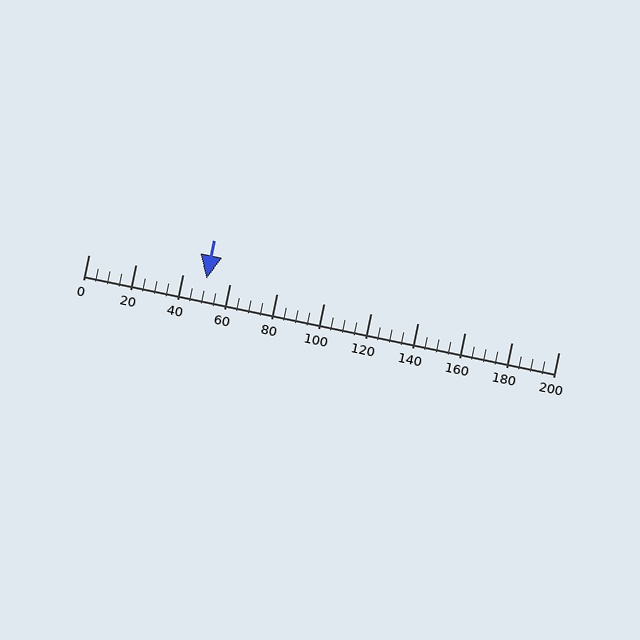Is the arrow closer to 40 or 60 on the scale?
The arrow is closer to 60.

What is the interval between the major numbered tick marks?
The major tick marks are spaced 20 units apart.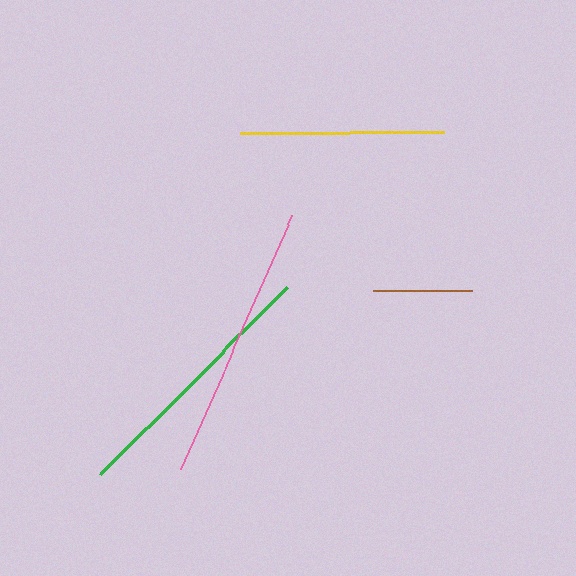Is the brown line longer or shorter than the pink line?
The pink line is longer than the brown line.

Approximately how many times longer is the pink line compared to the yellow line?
The pink line is approximately 1.4 times the length of the yellow line.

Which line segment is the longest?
The pink line is the longest at approximately 277 pixels.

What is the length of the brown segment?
The brown segment is approximately 99 pixels long.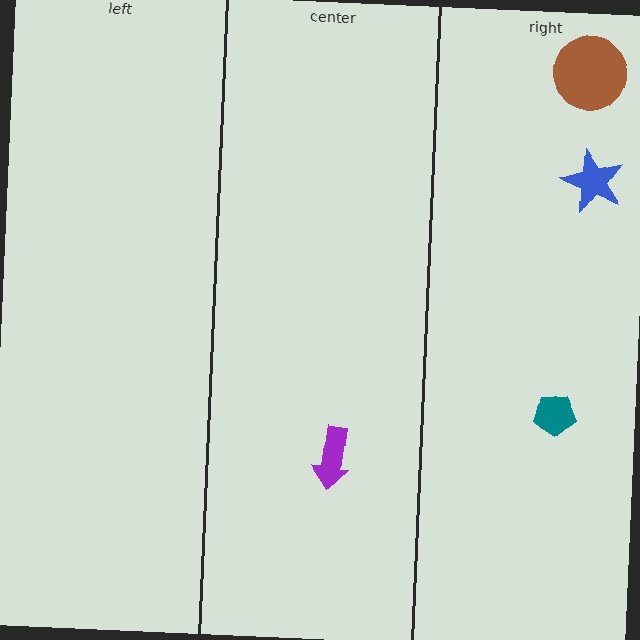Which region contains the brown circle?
The right region.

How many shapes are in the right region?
3.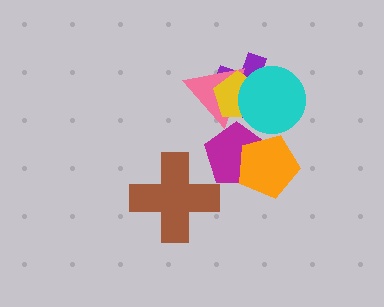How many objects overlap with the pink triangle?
3 objects overlap with the pink triangle.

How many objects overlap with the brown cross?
0 objects overlap with the brown cross.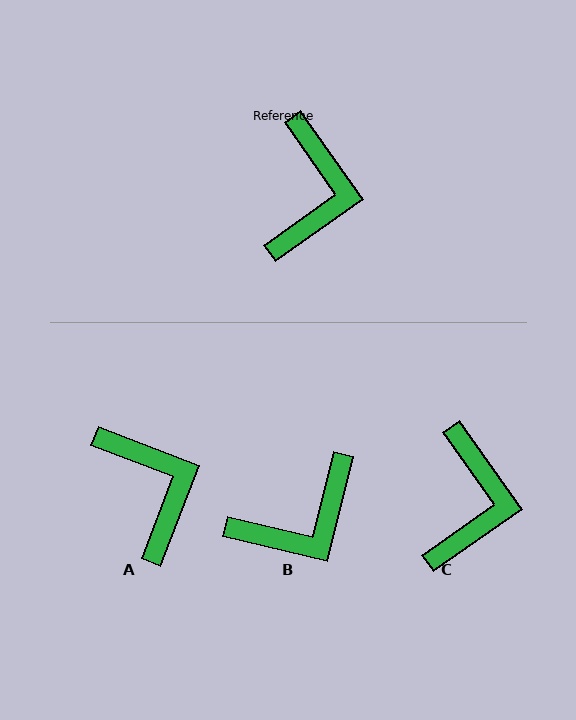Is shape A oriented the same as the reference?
No, it is off by about 34 degrees.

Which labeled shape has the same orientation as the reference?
C.